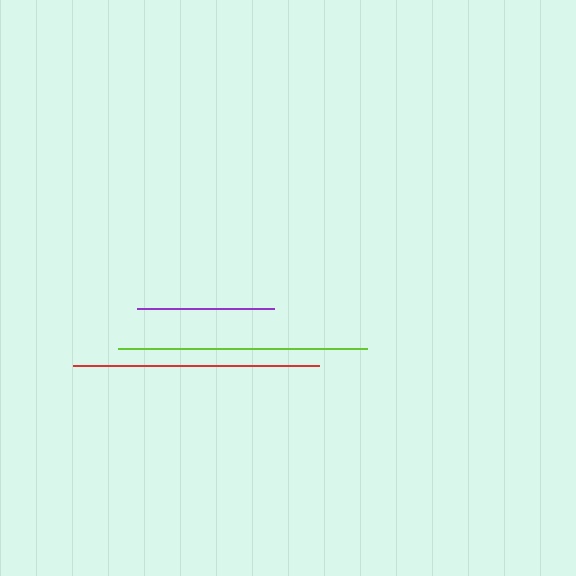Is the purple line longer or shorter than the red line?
The red line is longer than the purple line.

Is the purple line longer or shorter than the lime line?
The lime line is longer than the purple line.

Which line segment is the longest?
The lime line is the longest at approximately 249 pixels.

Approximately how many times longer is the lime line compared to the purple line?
The lime line is approximately 1.8 times the length of the purple line.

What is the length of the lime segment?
The lime segment is approximately 249 pixels long.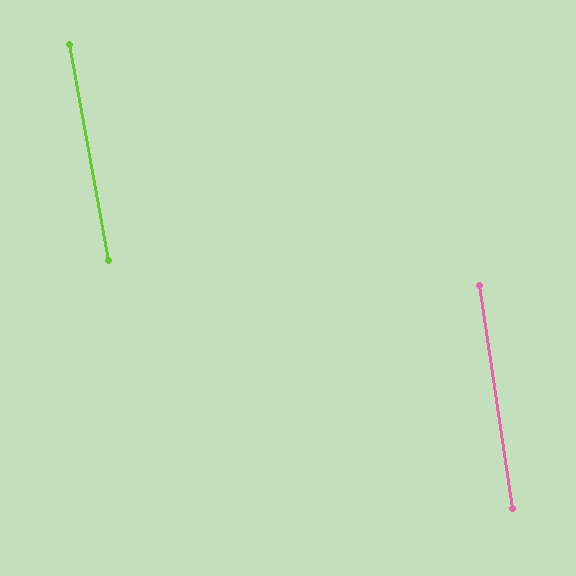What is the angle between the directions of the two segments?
Approximately 2 degrees.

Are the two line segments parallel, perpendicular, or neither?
Parallel — their directions differ by only 1.8°.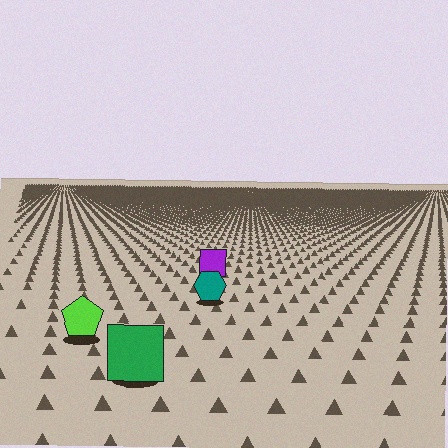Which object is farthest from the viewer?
The purple square is farthest from the viewer. It appears smaller and the ground texture around it is denser.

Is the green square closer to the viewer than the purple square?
Yes. The green square is closer — you can tell from the texture gradient: the ground texture is coarser near it.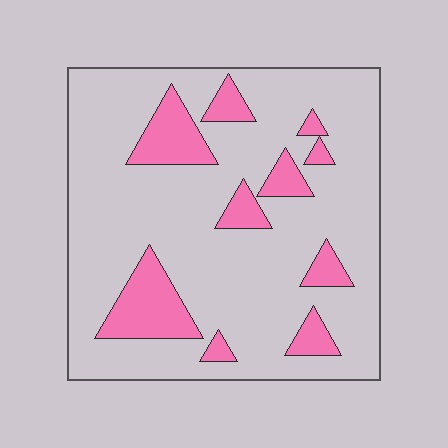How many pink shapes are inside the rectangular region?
10.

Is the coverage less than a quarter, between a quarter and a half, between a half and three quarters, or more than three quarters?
Less than a quarter.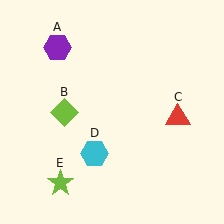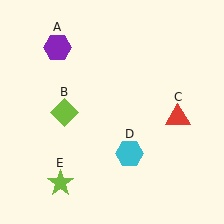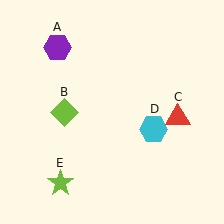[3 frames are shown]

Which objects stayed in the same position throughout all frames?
Purple hexagon (object A) and lime diamond (object B) and red triangle (object C) and lime star (object E) remained stationary.